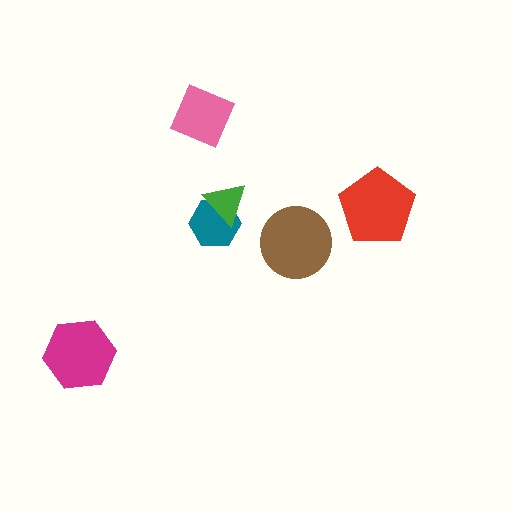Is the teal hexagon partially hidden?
Yes, it is partially covered by another shape.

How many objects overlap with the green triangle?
1 object overlaps with the green triangle.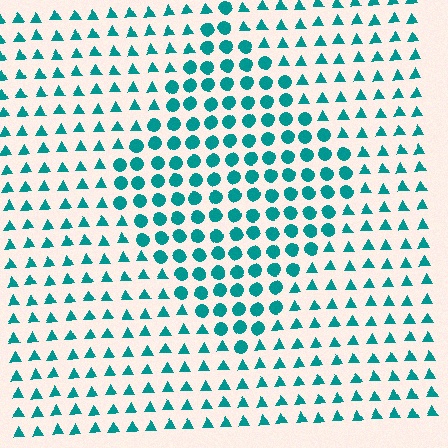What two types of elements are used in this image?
The image uses circles inside the diamond region and triangles outside it.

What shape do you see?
I see a diamond.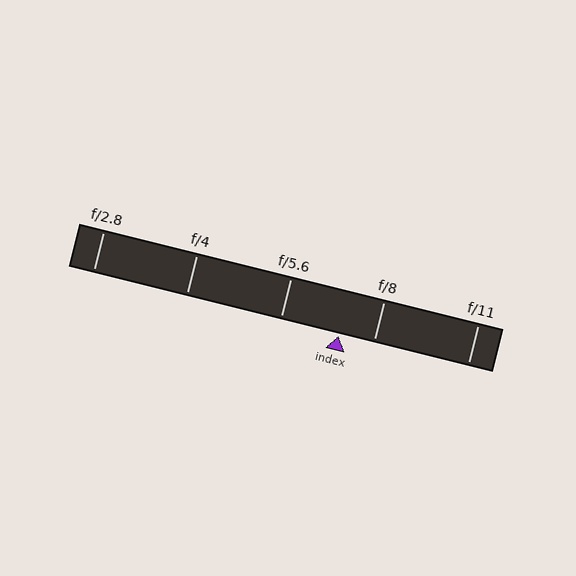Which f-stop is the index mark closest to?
The index mark is closest to f/8.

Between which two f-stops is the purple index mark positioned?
The index mark is between f/5.6 and f/8.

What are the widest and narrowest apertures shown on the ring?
The widest aperture shown is f/2.8 and the narrowest is f/11.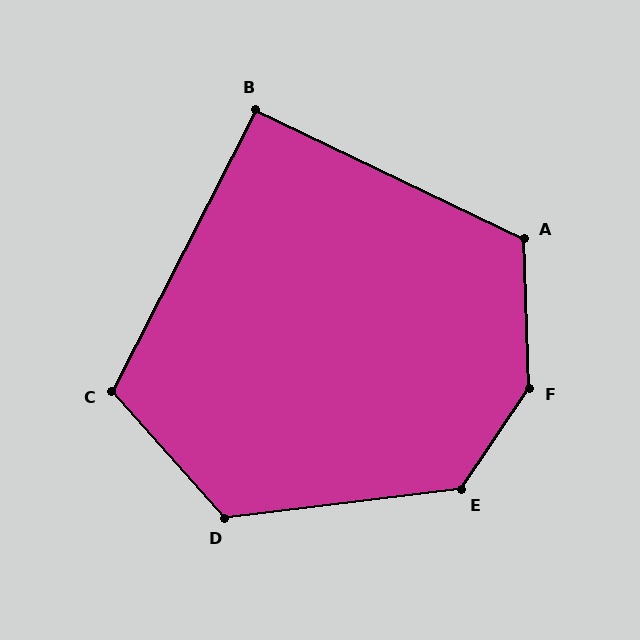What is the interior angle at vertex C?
Approximately 111 degrees (obtuse).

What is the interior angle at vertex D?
Approximately 124 degrees (obtuse).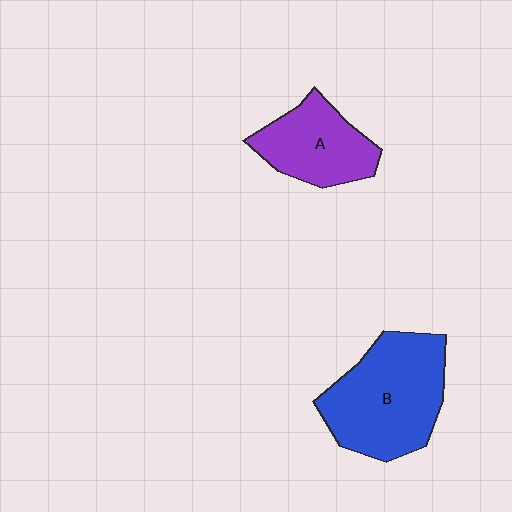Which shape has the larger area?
Shape B (blue).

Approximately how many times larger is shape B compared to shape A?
Approximately 1.6 times.